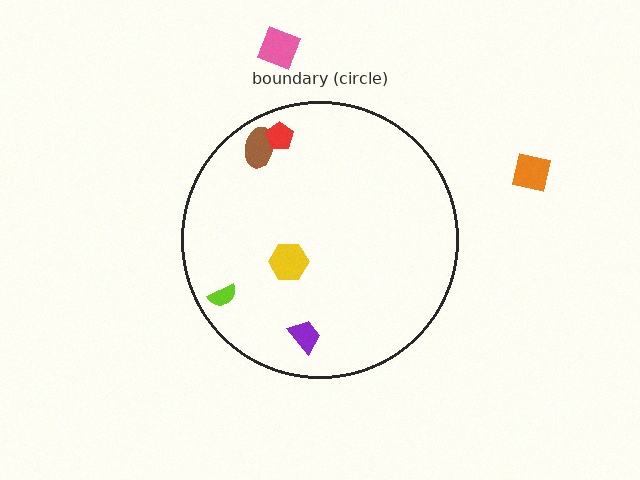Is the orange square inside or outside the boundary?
Outside.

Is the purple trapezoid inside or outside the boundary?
Inside.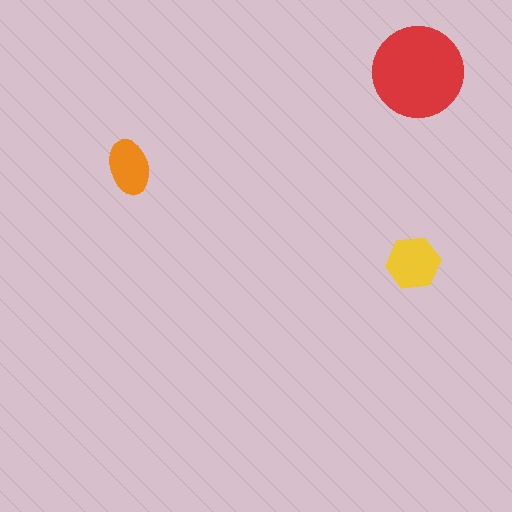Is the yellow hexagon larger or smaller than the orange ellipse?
Larger.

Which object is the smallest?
The orange ellipse.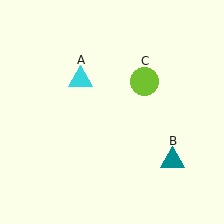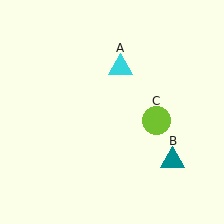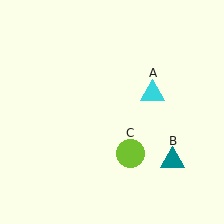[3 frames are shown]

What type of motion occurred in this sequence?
The cyan triangle (object A), lime circle (object C) rotated clockwise around the center of the scene.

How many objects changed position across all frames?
2 objects changed position: cyan triangle (object A), lime circle (object C).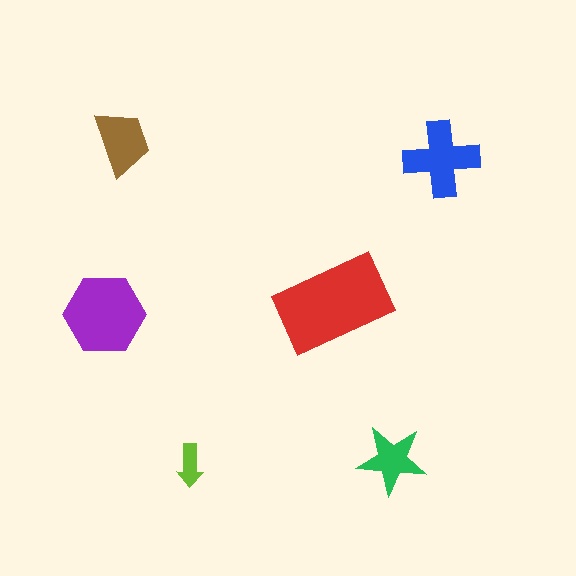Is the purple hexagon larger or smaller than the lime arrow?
Larger.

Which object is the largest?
The red rectangle.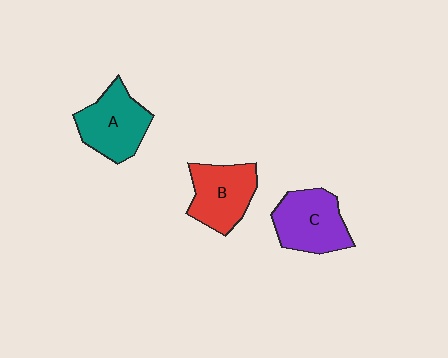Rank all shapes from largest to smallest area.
From largest to smallest: C (purple), A (teal), B (red).